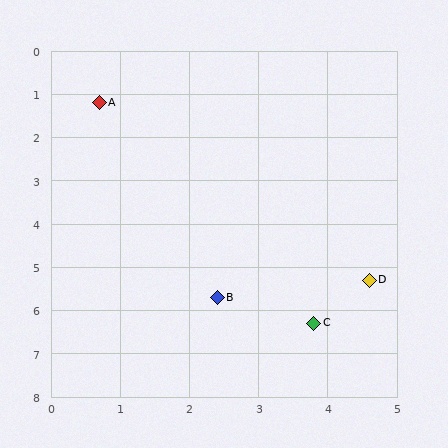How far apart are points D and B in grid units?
Points D and B are about 2.2 grid units apart.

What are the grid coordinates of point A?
Point A is at approximately (0.7, 1.2).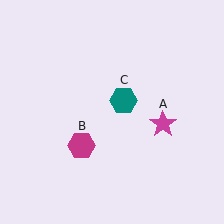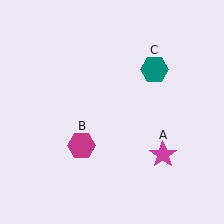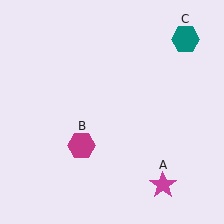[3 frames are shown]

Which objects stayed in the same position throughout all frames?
Magenta hexagon (object B) remained stationary.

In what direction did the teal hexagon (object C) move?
The teal hexagon (object C) moved up and to the right.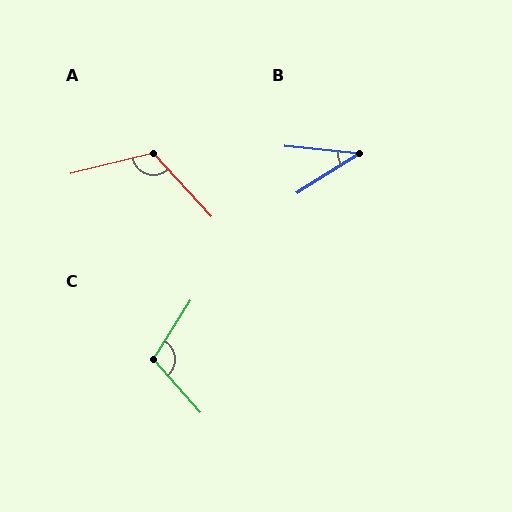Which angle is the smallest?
B, at approximately 38 degrees.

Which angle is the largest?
A, at approximately 119 degrees.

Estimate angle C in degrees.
Approximately 107 degrees.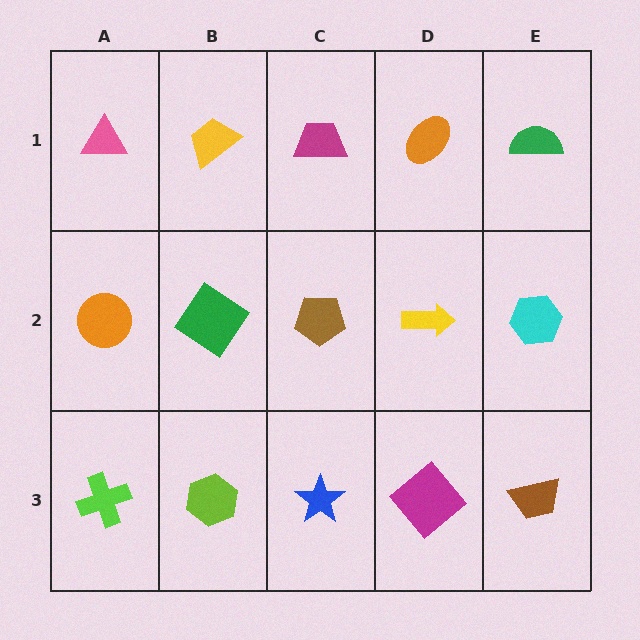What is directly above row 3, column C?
A brown pentagon.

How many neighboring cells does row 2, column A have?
3.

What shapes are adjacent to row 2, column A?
A pink triangle (row 1, column A), a lime cross (row 3, column A), a green diamond (row 2, column B).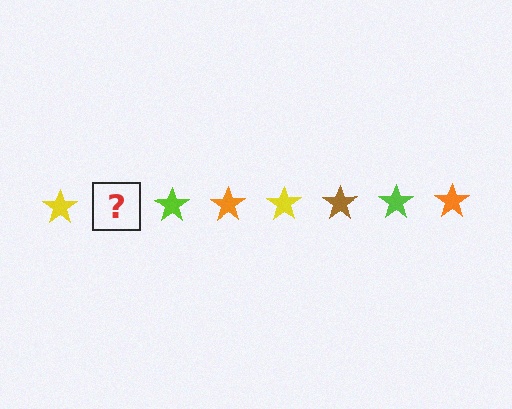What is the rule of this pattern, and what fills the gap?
The rule is that the pattern cycles through yellow, brown, lime, orange stars. The gap should be filled with a brown star.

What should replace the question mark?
The question mark should be replaced with a brown star.